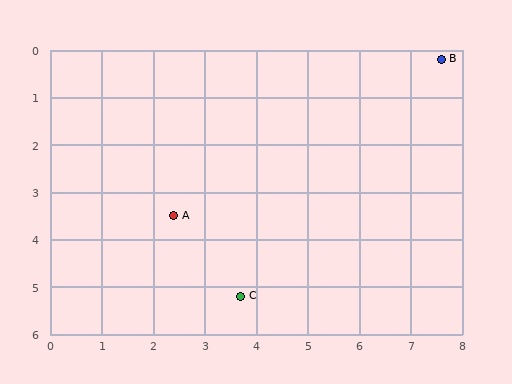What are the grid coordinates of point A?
Point A is at approximately (2.4, 3.5).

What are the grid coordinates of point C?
Point C is at approximately (3.7, 5.2).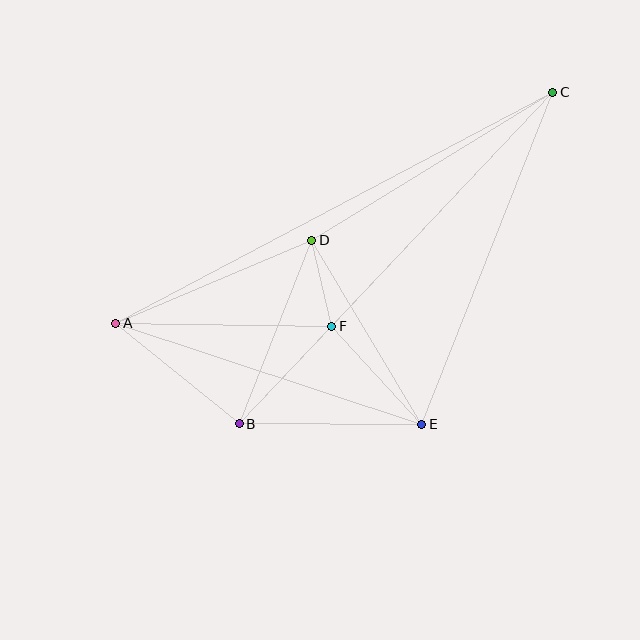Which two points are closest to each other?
Points D and F are closest to each other.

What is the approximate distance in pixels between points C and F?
The distance between C and F is approximately 322 pixels.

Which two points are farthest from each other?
Points A and C are farthest from each other.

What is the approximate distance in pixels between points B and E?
The distance between B and E is approximately 183 pixels.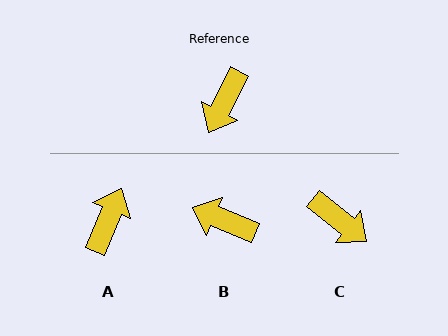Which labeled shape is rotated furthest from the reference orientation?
A, about 175 degrees away.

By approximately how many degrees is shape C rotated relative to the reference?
Approximately 79 degrees counter-clockwise.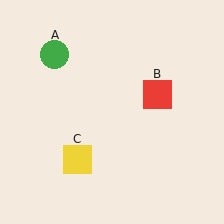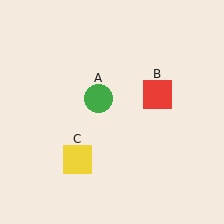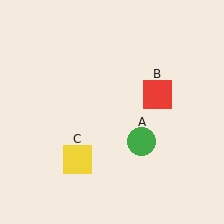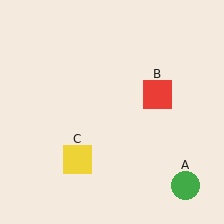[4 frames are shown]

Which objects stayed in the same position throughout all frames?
Red square (object B) and yellow square (object C) remained stationary.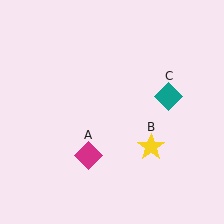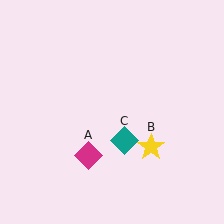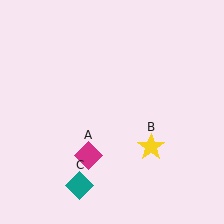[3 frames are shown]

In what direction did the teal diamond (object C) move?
The teal diamond (object C) moved down and to the left.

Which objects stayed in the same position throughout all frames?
Magenta diamond (object A) and yellow star (object B) remained stationary.